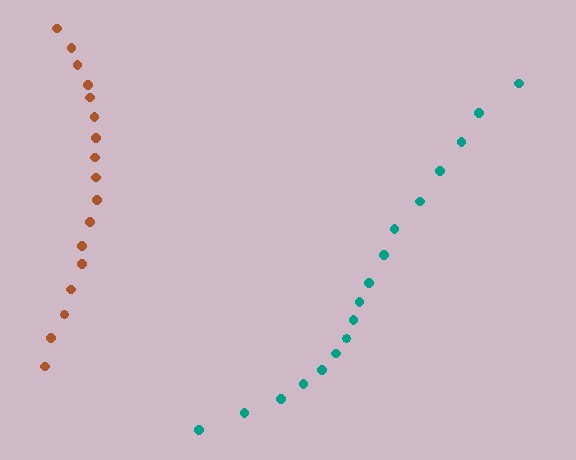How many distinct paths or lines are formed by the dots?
There are 2 distinct paths.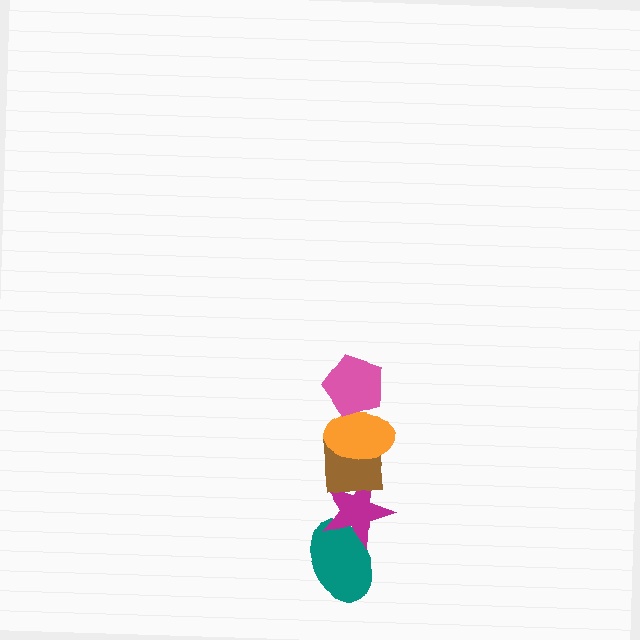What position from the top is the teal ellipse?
The teal ellipse is 5th from the top.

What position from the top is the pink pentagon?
The pink pentagon is 1st from the top.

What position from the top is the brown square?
The brown square is 3rd from the top.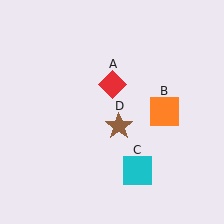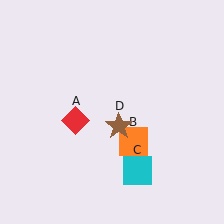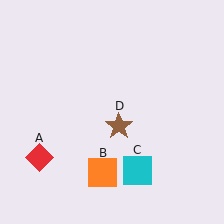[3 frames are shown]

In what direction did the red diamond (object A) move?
The red diamond (object A) moved down and to the left.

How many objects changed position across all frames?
2 objects changed position: red diamond (object A), orange square (object B).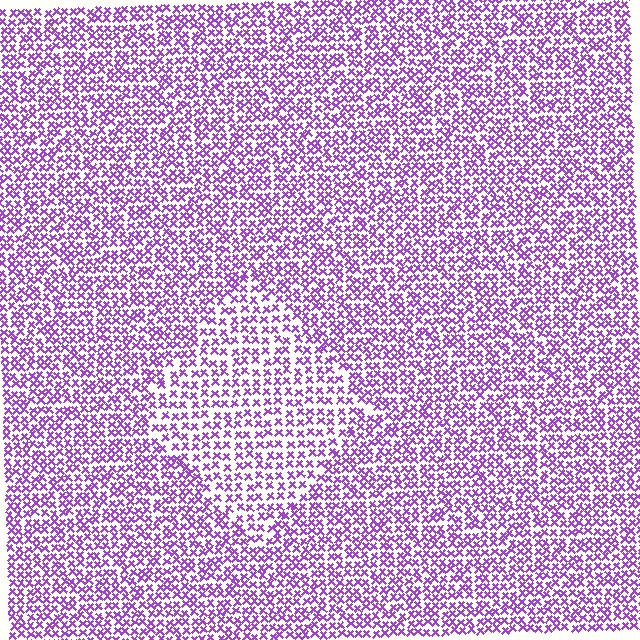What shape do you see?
I see a diamond.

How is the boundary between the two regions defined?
The boundary is defined by a change in element density (approximately 1.5x ratio). All elements are the same color, size, and shape.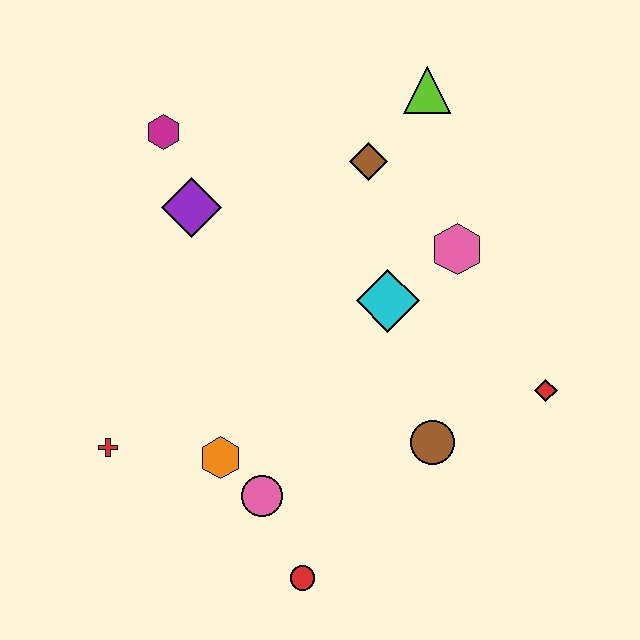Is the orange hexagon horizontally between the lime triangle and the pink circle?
No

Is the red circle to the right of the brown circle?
No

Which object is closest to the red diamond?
The brown circle is closest to the red diamond.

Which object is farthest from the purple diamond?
The red diamond is farthest from the purple diamond.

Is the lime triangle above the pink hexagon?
Yes